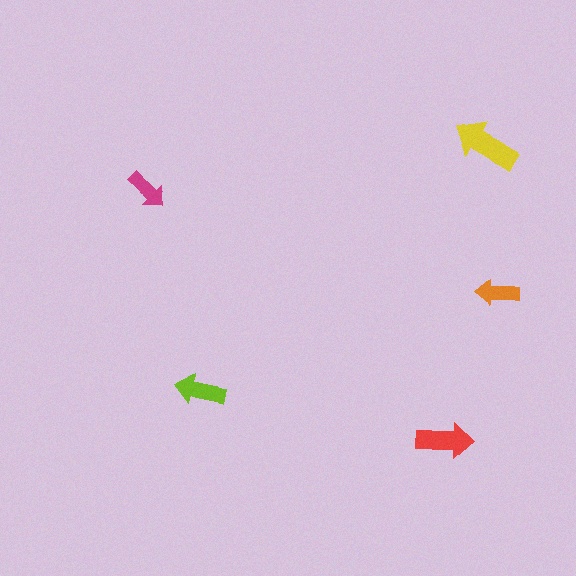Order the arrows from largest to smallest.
the yellow one, the red one, the lime one, the orange one, the magenta one.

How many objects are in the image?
There are 5 objects in the image.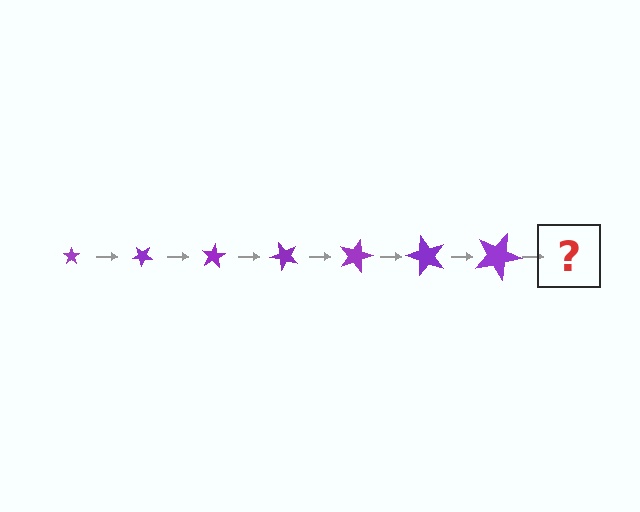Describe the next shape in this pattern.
It should be a star, larger than the previous one and rotated 280 degrees from the start.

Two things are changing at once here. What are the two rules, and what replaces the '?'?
The two rules are that the star grows larger each step and it rotates 40 degrees each step. The '?' should be a star, larger than the previous one and rotated 280 degrees from the start.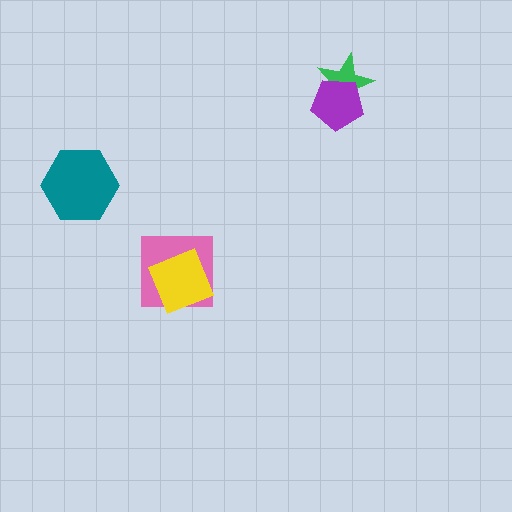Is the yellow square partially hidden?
No, no other shape covers it.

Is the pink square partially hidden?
Yes, it is partially covered by another shape.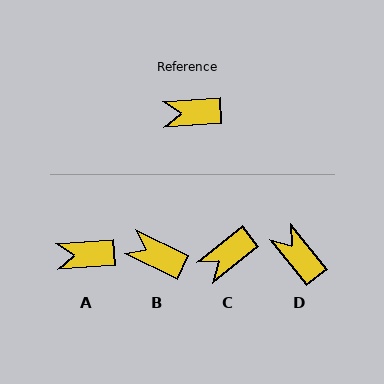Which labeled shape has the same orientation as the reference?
A.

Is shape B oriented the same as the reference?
No, it is off by about 29 degrees.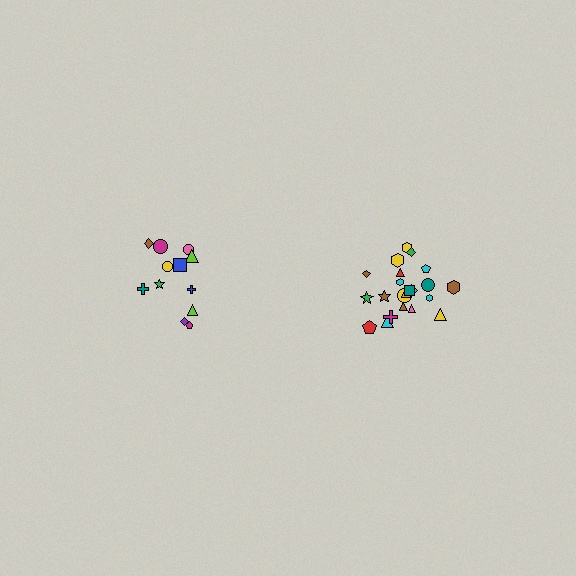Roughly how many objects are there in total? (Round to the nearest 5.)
Roughly 35 objects in total.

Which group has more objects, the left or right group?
The right group.